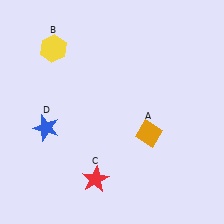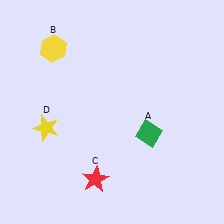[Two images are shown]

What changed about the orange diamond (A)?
In Image 1, A is orange. In Image 2, it changed to green.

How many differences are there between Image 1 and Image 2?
There are 2 differences between the two images.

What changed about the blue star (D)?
In Image 1, D is blue. In Image 2, it changed to yellow.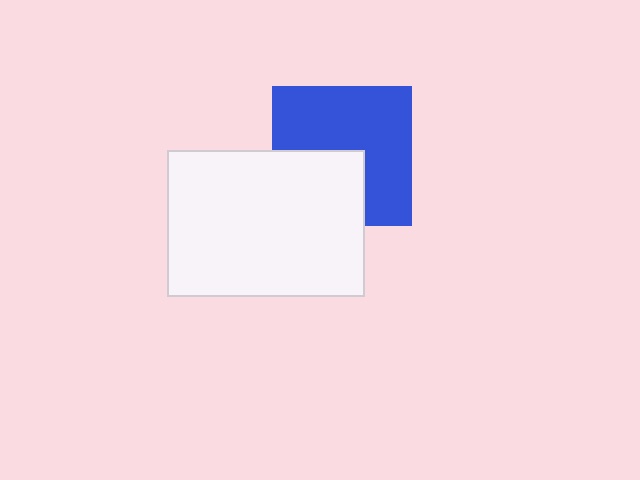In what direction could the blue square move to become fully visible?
The blue square could move up. That would shift it out from behind the white rectangle entirely.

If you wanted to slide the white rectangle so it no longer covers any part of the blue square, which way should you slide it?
Slide it down — that is the most direct way to separate the two shapes.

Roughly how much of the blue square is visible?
About half of it is visible (roughly 64%).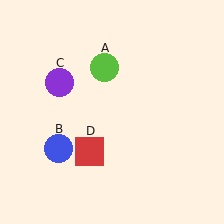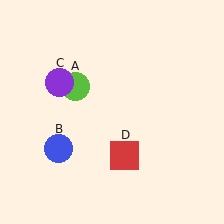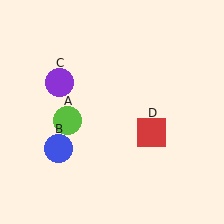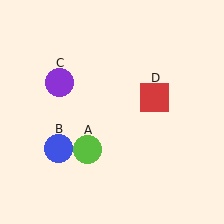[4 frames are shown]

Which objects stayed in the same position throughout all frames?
Blue circle (object B) and purple circle (object C) remained stationary.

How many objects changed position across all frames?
2 objects changed position: lime circle (object A), red square (object D).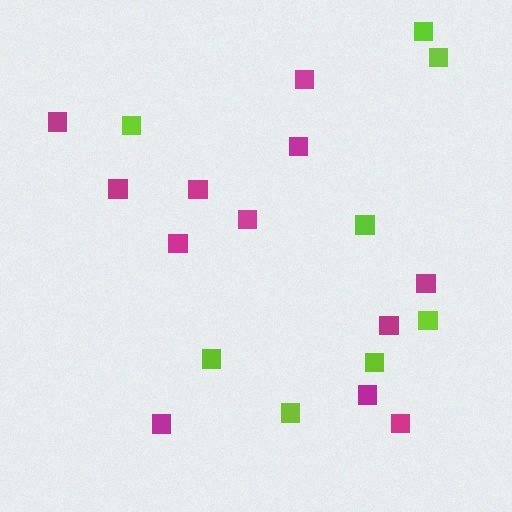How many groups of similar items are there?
There are 2 groups: one group of magenta squares (12) and one group of lime squares (8).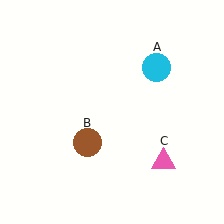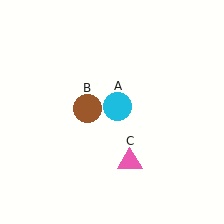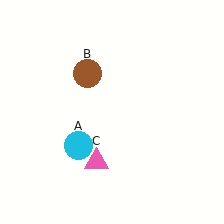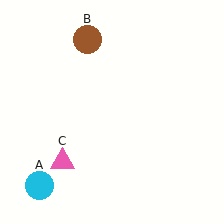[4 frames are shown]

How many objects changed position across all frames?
3 objects changed position: cyan circle (object A), brown circle (object B), pink triangle (object C).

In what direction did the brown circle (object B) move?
The brown circle (object B) moved up.